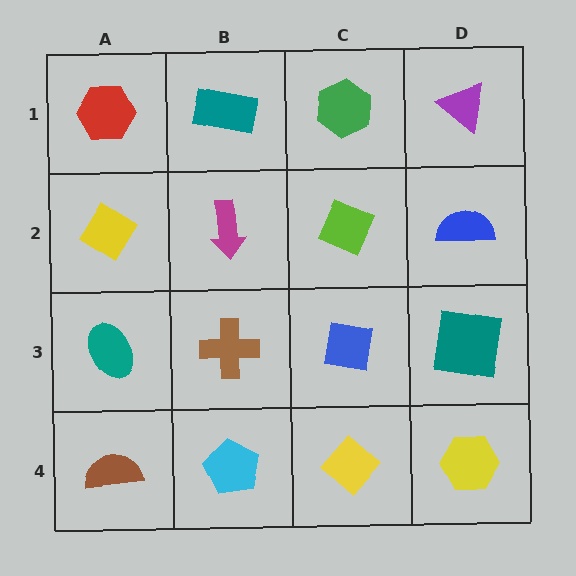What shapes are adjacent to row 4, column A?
A teal ellipse (row 3, column A), a cyan pentagon (row 4, column B).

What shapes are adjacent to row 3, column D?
A blue semicircle (row 2, column D), a yellow hexagon (row 4, column D), a blue square (row 3, column C).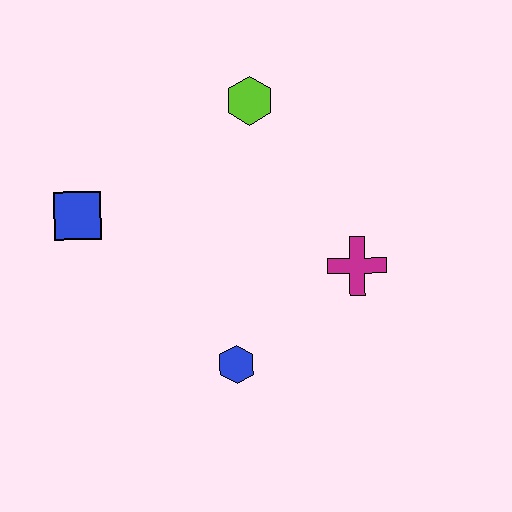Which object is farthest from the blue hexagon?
The lime hexagon is farthest from the blue hexagon.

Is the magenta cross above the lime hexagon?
No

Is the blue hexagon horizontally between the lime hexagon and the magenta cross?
No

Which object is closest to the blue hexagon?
The magenta cross is closest to the blue hexagon.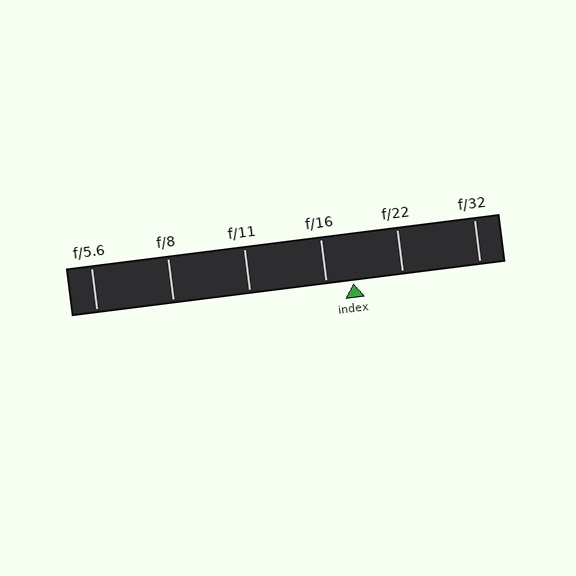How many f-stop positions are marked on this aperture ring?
There are 6 f-stop positions marked.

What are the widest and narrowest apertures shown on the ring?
The widest aperture shown is f/5.6 and the narrowest is f/32.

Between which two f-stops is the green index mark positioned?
The index mark is between f/16 and f/22.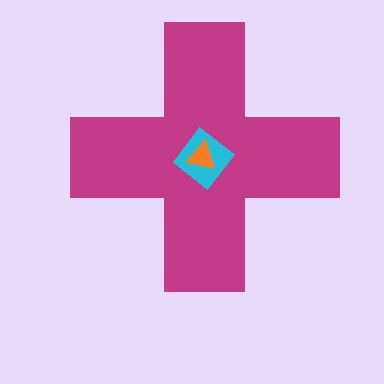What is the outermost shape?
The magenta cross.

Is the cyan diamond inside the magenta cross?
Yes.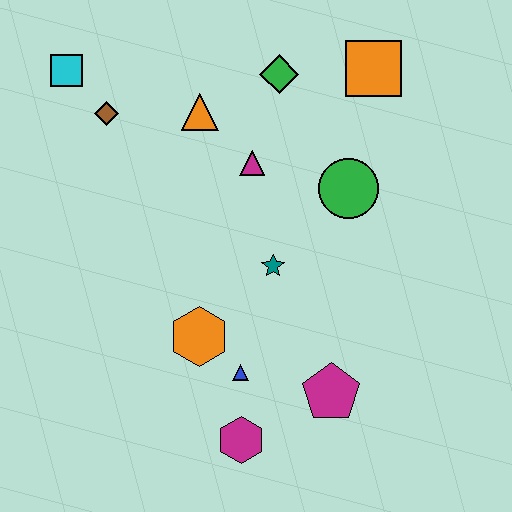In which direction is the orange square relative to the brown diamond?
The orange square is to the right of the brown diamond.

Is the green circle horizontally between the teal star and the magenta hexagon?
No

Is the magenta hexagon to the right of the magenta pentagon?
No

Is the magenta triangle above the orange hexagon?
Yes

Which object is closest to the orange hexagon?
The blue triangle is closest to the orange hexagon.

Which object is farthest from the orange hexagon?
The orange square is farthest from the orange hexagon.